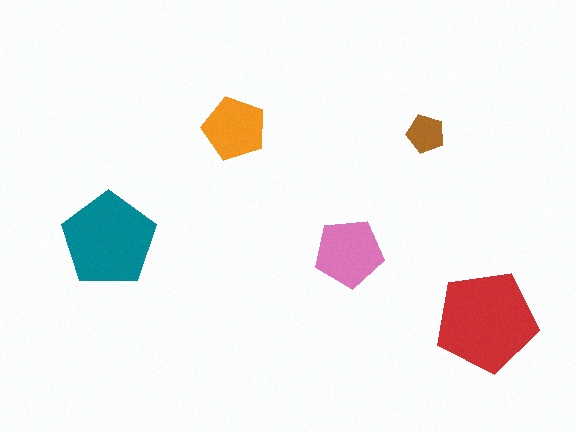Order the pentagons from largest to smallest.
the red one, the teal one, the pink one, the orange one, the brown one.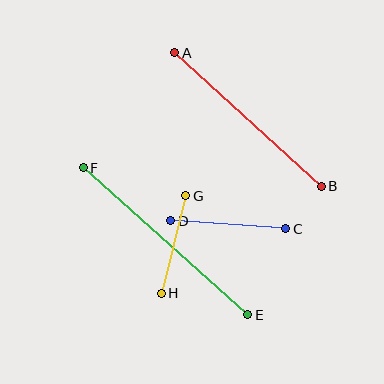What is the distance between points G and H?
The distance is approximately 101 pixels.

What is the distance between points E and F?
The distance is approximately 221 pixels.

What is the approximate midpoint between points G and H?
The midpoint is at approximately (173, 245) pixels.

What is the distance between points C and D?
The distance is approximately 115 pixels.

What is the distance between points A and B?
The distance is approximately 198 pixels.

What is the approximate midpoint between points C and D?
The midpoint is at approximately (228, 225) pixels.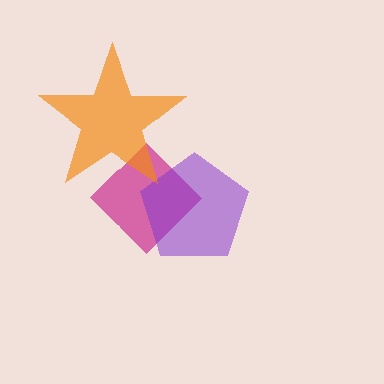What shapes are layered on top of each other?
The layered shapes are: a magenta diamond, a purple pentagon, an orange star.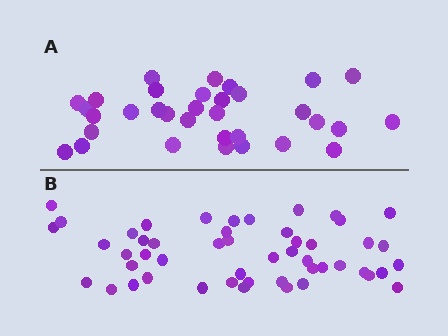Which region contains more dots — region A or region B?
Region B (the bottom region) has more dots.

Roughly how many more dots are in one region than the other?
Region B has approximately 15 more dots than region A.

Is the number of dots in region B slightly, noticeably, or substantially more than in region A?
Region B has substantially more. The ratio is roughly 1.5 to 1.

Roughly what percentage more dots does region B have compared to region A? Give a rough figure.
About 50% more.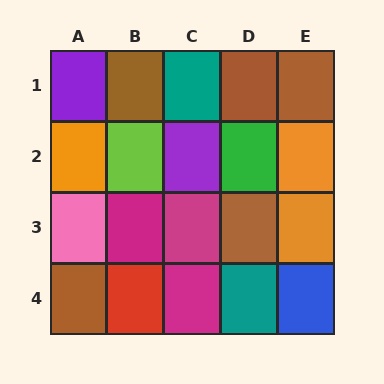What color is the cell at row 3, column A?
Pink.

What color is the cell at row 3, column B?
Magenta.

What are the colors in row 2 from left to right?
Orange, lime, purple, green, orange.